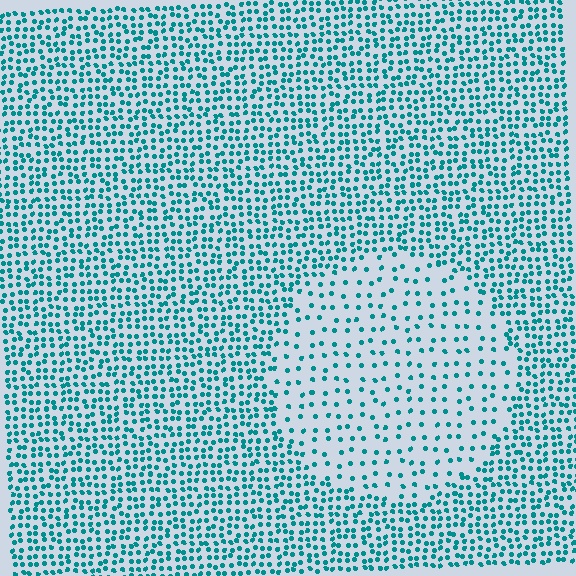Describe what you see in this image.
The image contains small teal elements arranged at two different densities. A circle-shaped region is visible where the elements are less densely packed than the surrounding area.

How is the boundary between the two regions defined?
The boundary is defined by a change in element density (approximately 2.4x ratio). All elements are the same color, size, and shape.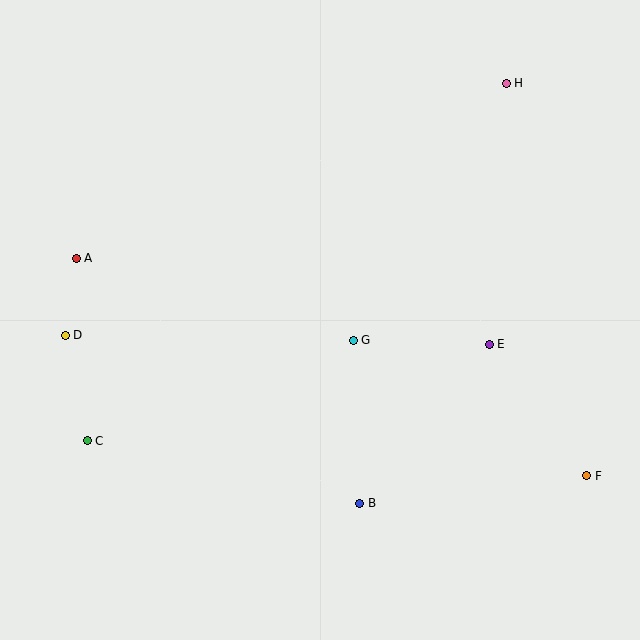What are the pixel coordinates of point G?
Point G is at (353, 340).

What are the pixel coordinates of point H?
Point H is at (506, 83).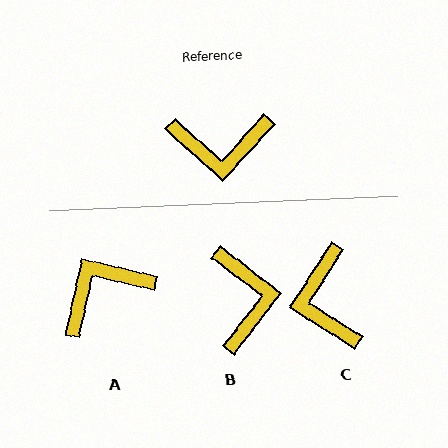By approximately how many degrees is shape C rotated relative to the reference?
Approximately 80 degrees clockwise.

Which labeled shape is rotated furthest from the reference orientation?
A, about 150 degrees away.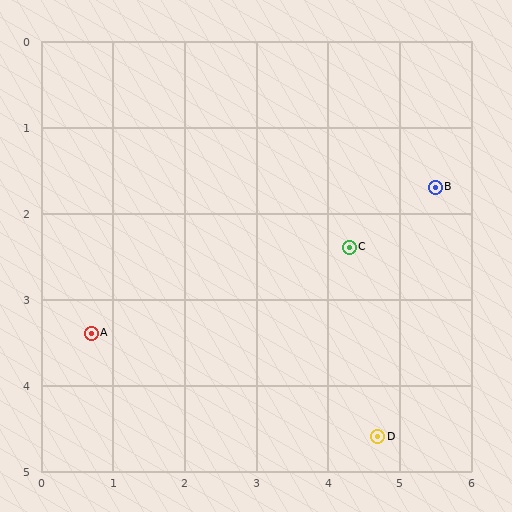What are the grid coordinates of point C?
Point C is at approximately (4.3, 2.4).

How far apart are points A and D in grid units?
Points A and D are about 4.2 grid units apart.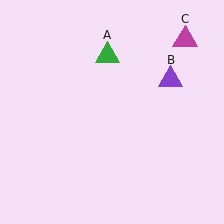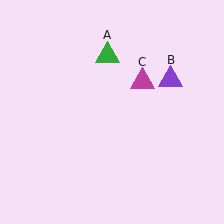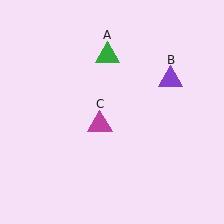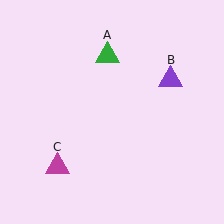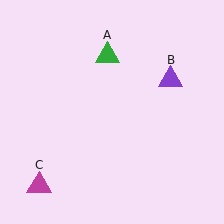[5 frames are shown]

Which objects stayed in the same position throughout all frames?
Green triangle (object A) and purple triangle (object B) remained stationary.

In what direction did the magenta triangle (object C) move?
The magenta triangle (object C) moved down and to the left.